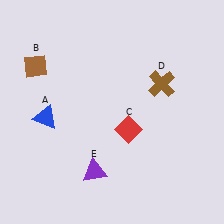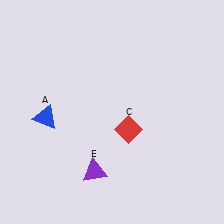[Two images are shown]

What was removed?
The brown diamond (B), the brown cross (D) were removed in Image 2.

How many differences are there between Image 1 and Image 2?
There are 2 differences between the two images.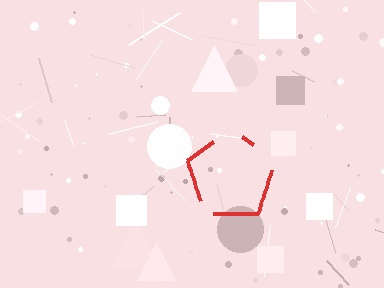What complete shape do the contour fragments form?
The contour fragments form a pentagon.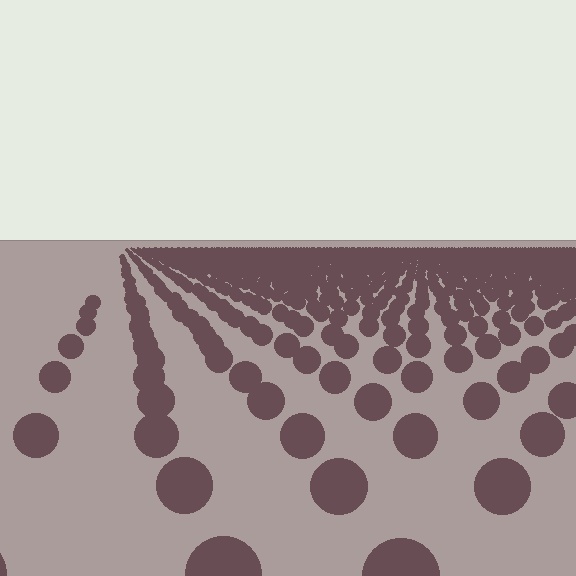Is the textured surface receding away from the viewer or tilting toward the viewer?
The surface is receding away from the viewer. Texture elements get smaller and denser toward the top.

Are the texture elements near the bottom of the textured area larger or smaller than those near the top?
Larger. Near the bottom, elements are closer to the viewer and appear at a bigger on-screen size.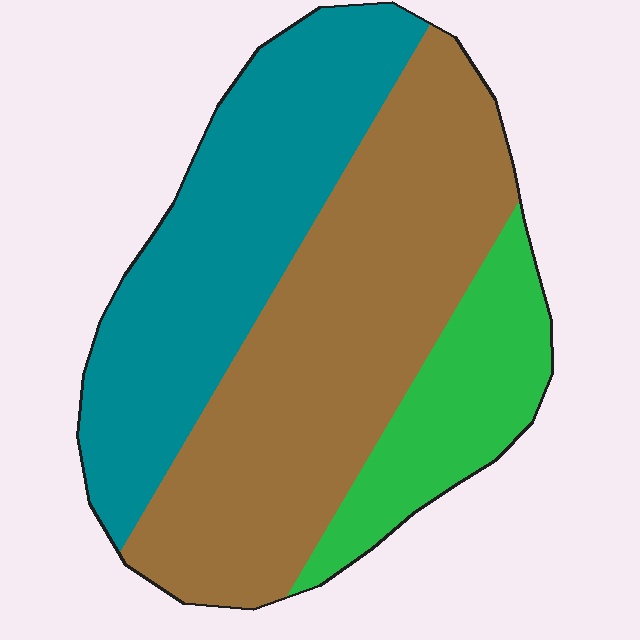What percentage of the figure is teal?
Teal covers around 35% of the figure.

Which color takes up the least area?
Green, at roughly 15%.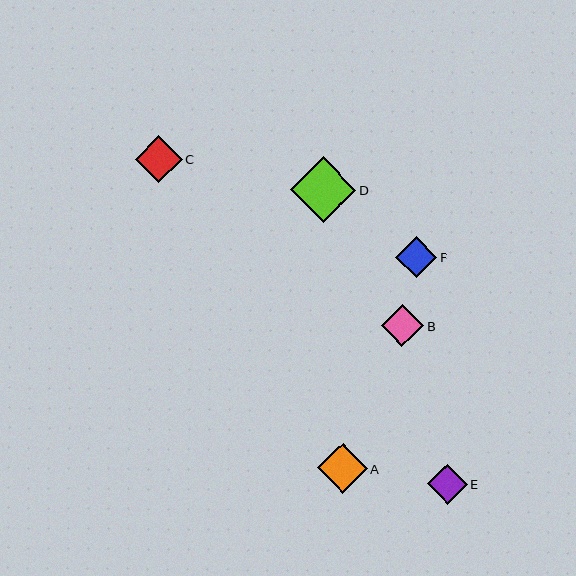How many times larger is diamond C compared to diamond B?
Diamond C is approximately 1.1 times the size of diamond B.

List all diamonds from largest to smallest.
From largest to smallest: D, A, C, B, F, E.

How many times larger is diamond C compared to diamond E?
Diamond C is approximately 1.2 times the size of diamond E.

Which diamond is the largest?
Diamond D is the largest with a size of approximately 66 pixels.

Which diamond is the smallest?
Diamond E is the smallest with a size of approximately 40 pixels.